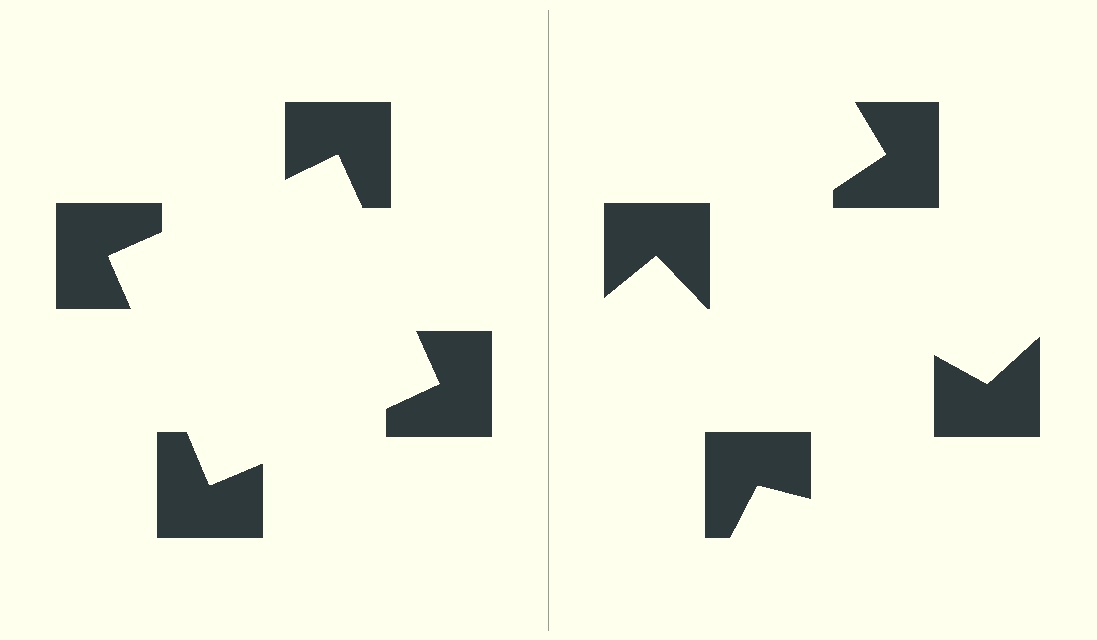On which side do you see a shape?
An illusory square appears on the left side. On the right side the wedge cuts are rotated, so no coherent shape forms.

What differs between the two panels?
The notched squares are positioned identically on both sides; only the wedge orientations differ. On the left they align to a square; on the right they are misaligned.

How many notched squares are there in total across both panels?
8 — 4 on each side.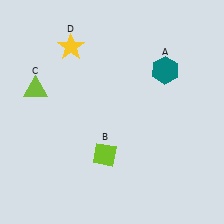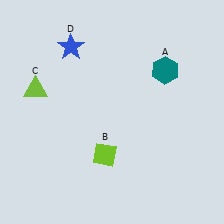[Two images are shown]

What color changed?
The star (D) changed from yellow in Image 1 to blue in Image 2.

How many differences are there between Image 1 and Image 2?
There is 1 difference between the two images.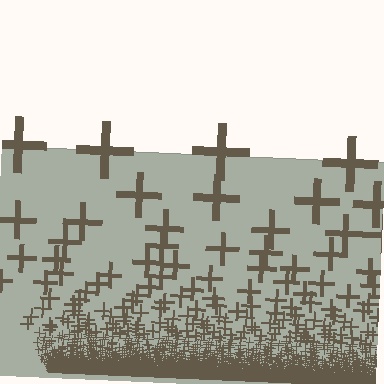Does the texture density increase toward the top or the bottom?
Density increases toward the bottom.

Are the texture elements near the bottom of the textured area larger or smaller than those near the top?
Smaller. The gradient is inverted — elements near the bottom are smaller and denser.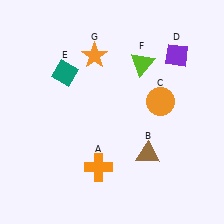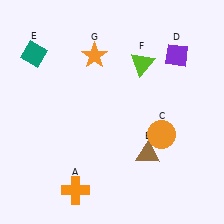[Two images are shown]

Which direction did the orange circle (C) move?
The orange circle (C) moved down.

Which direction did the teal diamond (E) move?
The teal diamond (E) moved left.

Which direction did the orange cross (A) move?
The orange cross (A) moved down.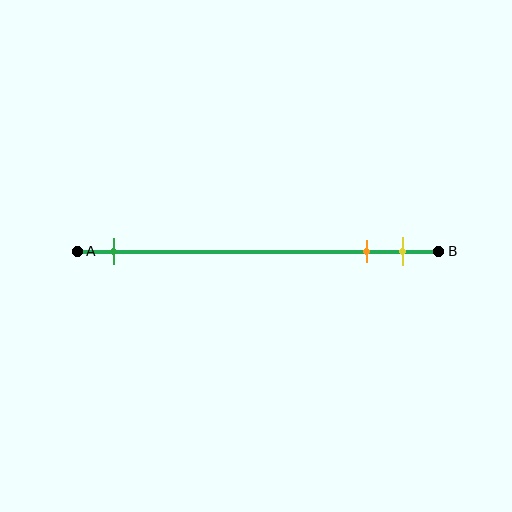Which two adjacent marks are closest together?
The orange and yellow marks are the closest adjacent pair.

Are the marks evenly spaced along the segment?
No, the marks are not evenly spaced.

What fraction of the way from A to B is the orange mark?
The orange mark is approximately 80% (0.8) of the way from A to B.